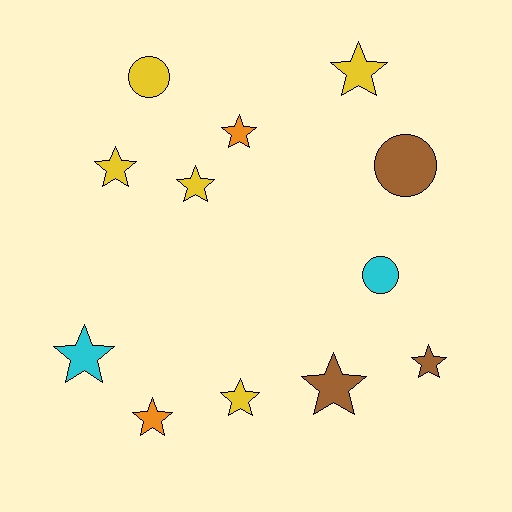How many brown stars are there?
There are 2 brown stars.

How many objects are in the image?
There are 12 objects.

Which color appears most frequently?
Yellow, with 5 objects.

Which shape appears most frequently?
Star, with 9 objects.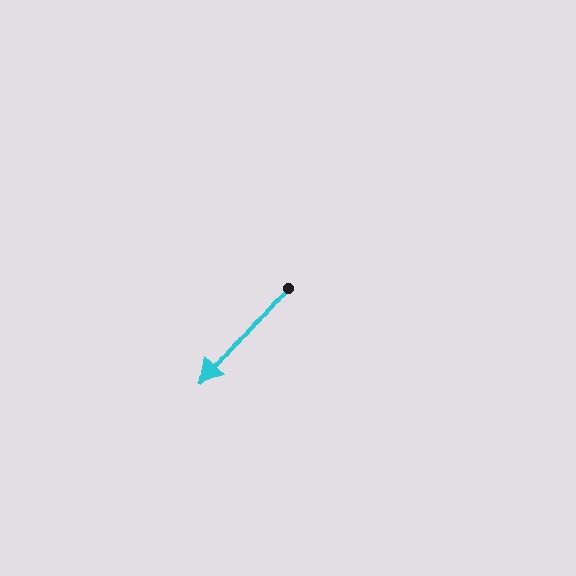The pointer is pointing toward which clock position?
Roughly 7 o'clock.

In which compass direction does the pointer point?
Southwest.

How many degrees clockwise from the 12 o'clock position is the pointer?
Approximately 220 degrees.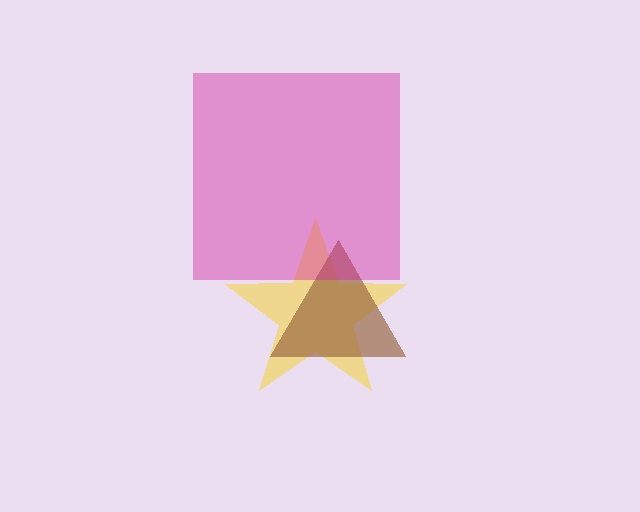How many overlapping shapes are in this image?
There are 3 overlapping shapes in the image.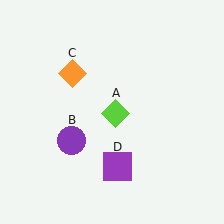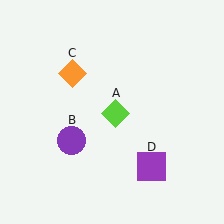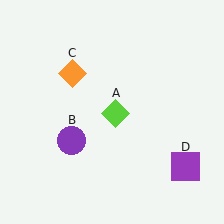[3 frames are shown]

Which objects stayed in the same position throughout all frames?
Lime diamond (object A) and purple circle (object B) and orange diamond (object C) remained stationary.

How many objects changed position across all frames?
1 object changed position: purple square (object D).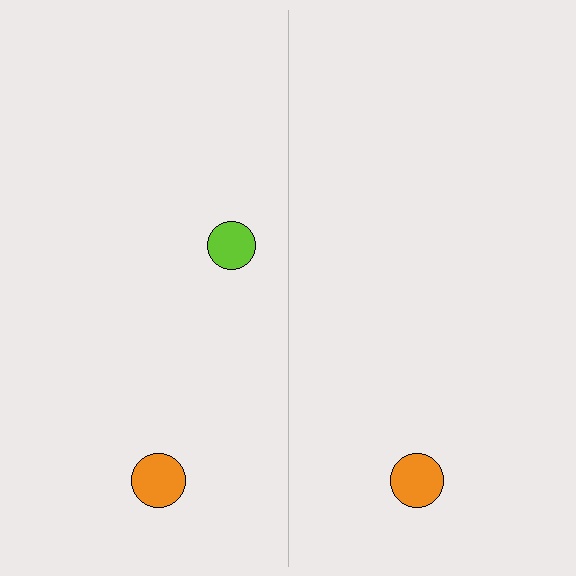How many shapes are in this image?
There are 3 shapes in this image.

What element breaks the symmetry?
A lime circle is missing from the right side.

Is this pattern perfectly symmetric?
No, the pattern is not perfectly symmetric. A lime circle is missing from the right side.